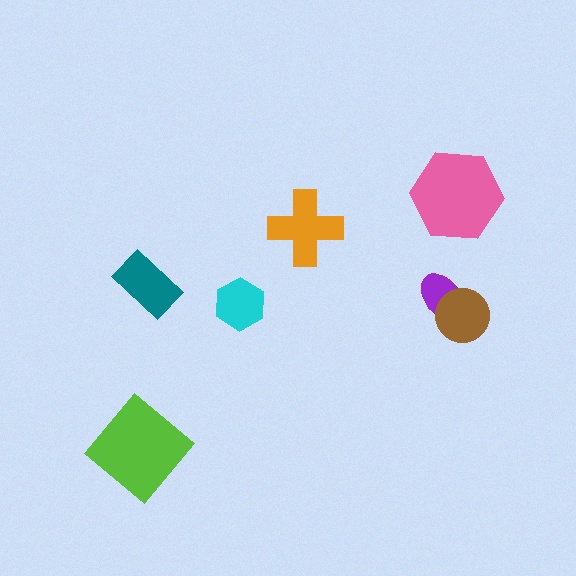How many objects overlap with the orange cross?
0 objects overlap with the orange cross.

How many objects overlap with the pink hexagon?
0 objects overlap with the pink hexagon.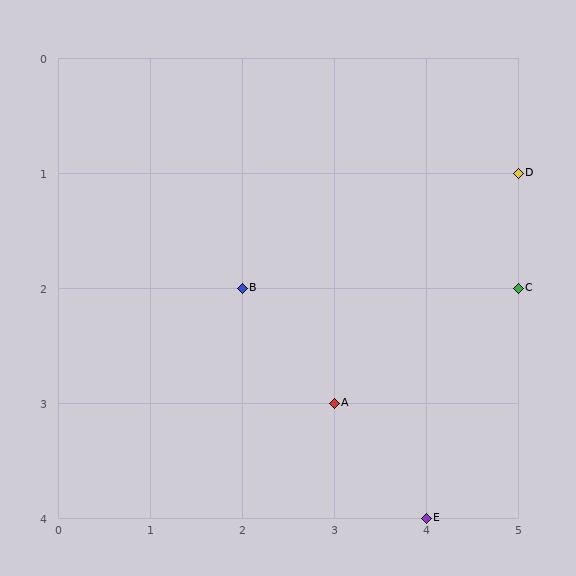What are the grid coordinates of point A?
Point A is at grid coordinates (3, 3).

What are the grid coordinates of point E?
Point E is at grid coordinates (4, 4).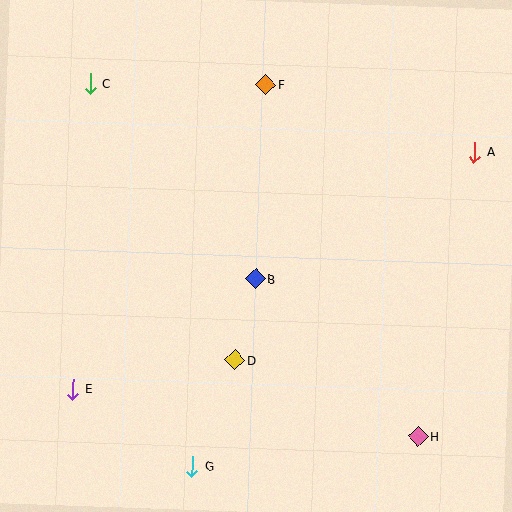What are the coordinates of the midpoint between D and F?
The midpoint between D and F is at (250, 222).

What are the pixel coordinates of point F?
Point F is at (266, 85).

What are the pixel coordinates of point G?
Point G is at (192, 466).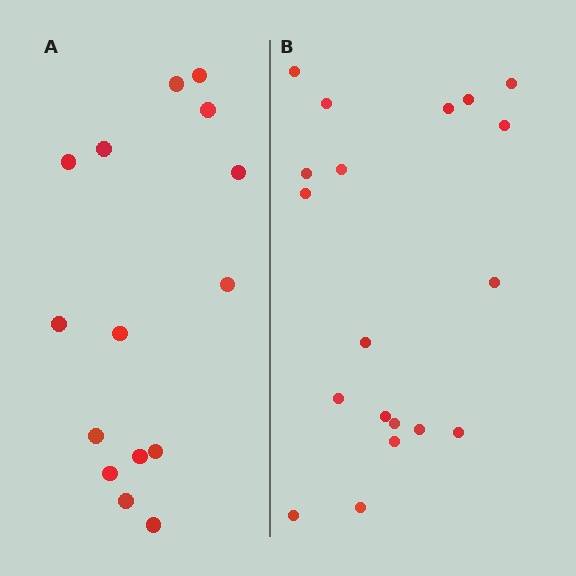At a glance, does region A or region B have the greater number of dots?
Region B (the right region) has more dots.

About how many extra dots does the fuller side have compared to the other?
Region B has about 4 more dots than region A.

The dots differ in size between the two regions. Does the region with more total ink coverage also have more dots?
No. Region A has more total ink coverage because its dots are larger, but region B actually contains more individual dots. Total area can be misleading — the number of items is what matters here.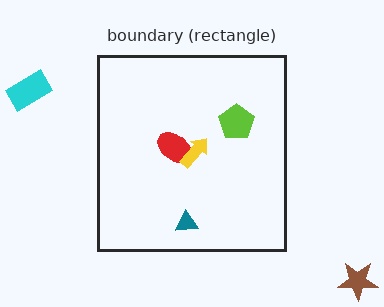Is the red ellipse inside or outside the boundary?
Inside.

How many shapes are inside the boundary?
4 inside, 2 outside.